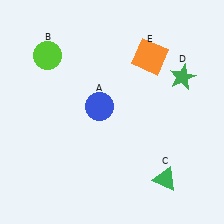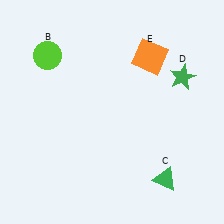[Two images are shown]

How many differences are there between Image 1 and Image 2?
There is 1 difference between the two images.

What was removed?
The blue circle (A) was removed in Image 2.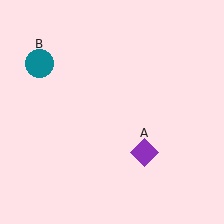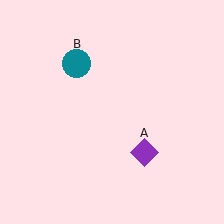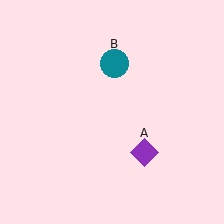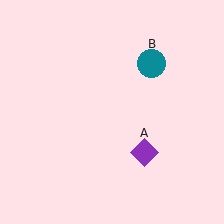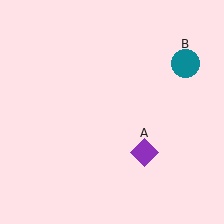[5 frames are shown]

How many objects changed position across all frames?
1 object changed position: teal circle (object B).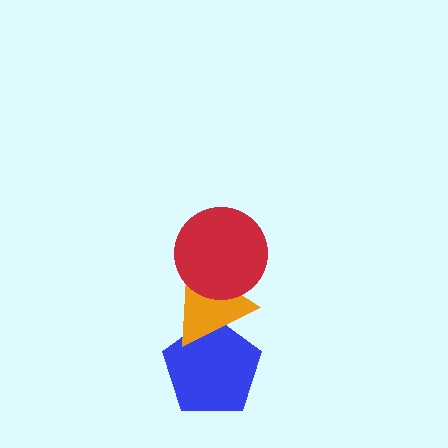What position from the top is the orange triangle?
The orange triangle is 2nd from the top.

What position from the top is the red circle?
The red circle is 1st from the top.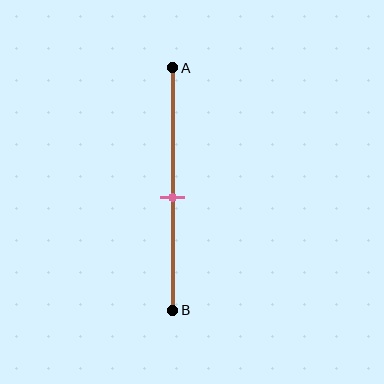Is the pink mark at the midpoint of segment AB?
No, the mark is at about 55% from A, not at the 50% midpoint.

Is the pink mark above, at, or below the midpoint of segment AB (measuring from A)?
The pink mark is below the midpoint of segment AB.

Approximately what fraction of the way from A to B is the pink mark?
The pink mark is approximately 55% of the way from A to B.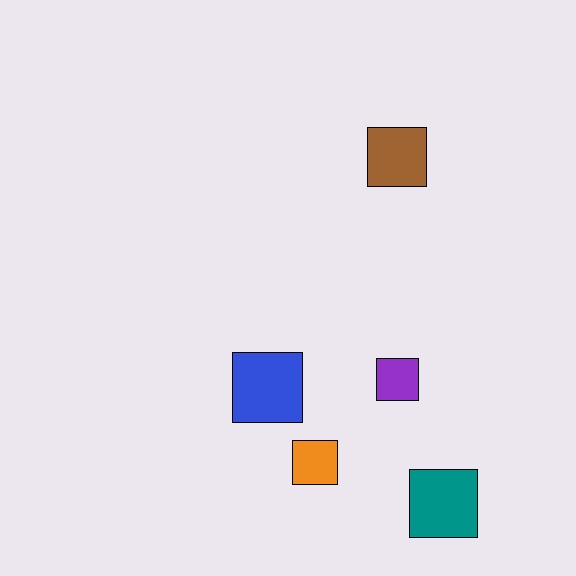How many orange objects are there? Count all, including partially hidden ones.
There is 1 orange object.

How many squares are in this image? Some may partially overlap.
There are 5 squares.